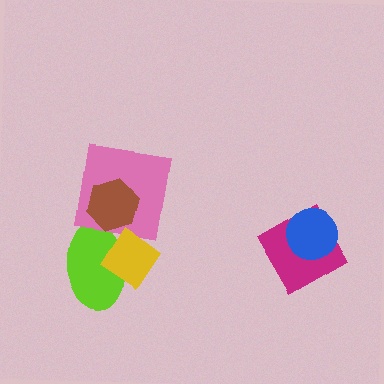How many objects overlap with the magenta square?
1 object overlaps with the magenta square.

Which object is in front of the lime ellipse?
The yellow diamond is in front of the lime ellipse.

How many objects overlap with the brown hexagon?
1 object overlaps with the brown hexagon.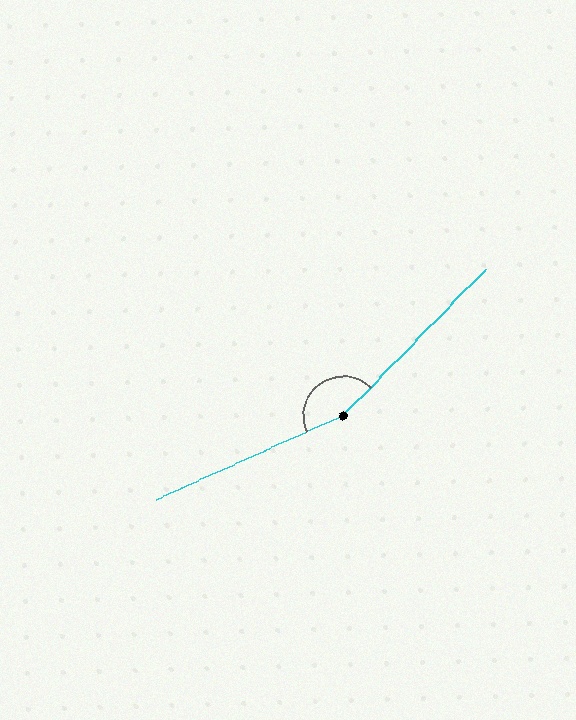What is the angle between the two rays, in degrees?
Approximately 159 degrees.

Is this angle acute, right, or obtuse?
It is obtuse.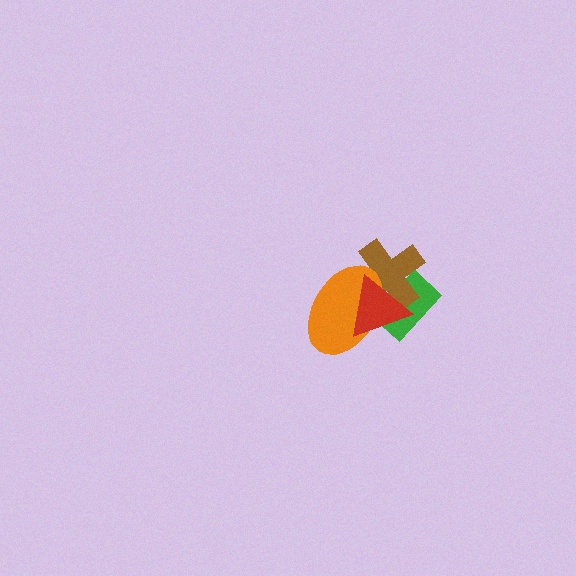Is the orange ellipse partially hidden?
Yes, it is partially covered by another shape.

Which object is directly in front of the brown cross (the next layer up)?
The orange ellipse is directly in front of the brown cross.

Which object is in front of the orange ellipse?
The red triangle is in front of the orange ellipse.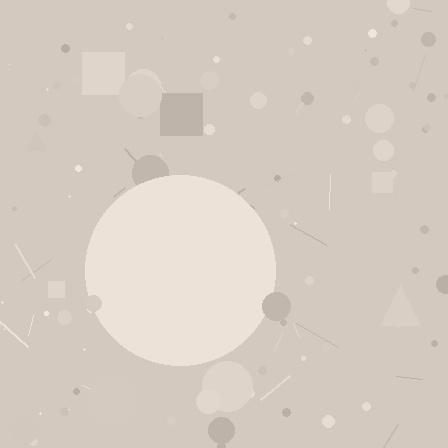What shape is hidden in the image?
A circle is hidden in the image.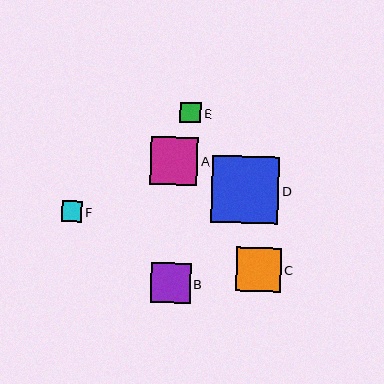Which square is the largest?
Square D is the largest with a size of approximately 67 pixels.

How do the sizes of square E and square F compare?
Square E and square F are approximately the same size.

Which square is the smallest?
Square F is the smallest with a size of approximately 21 pixels.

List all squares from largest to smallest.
From largest to smallest: D, A, C, B, E, F.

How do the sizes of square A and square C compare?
Square A and square C are approximately the same size.